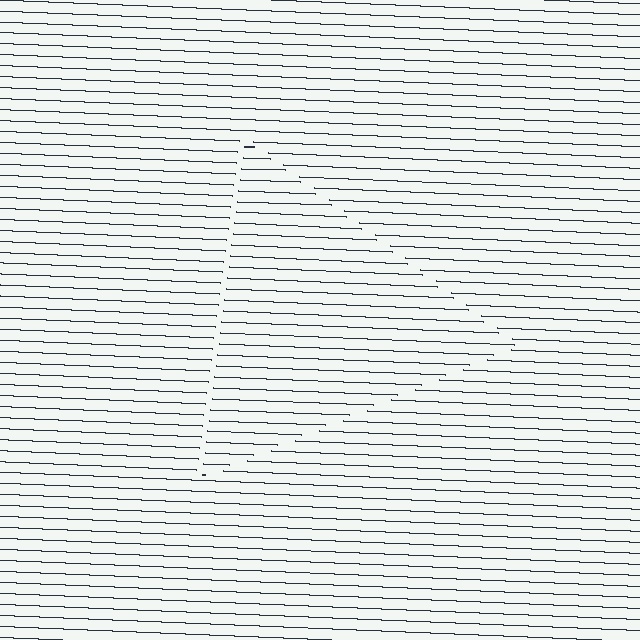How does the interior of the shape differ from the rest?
The interior of the shape contains the same grating, shifted by half a period — the contour is defined by the phase discontinuity where line-ends from the inner and outer gratings abut.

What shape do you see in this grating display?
An illusory triangle. The interior of the shape contains the same grating, shifted by half a period — the contour is defined by the phase discontinuity where line-ends from the inner and outer gratings abut.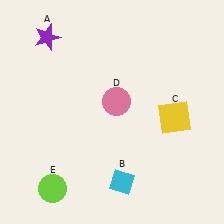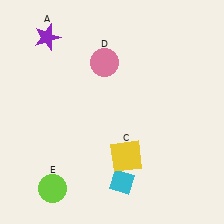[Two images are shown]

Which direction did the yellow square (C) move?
The yellow square (C) moved left.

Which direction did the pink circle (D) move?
The pink circle (D) moved up.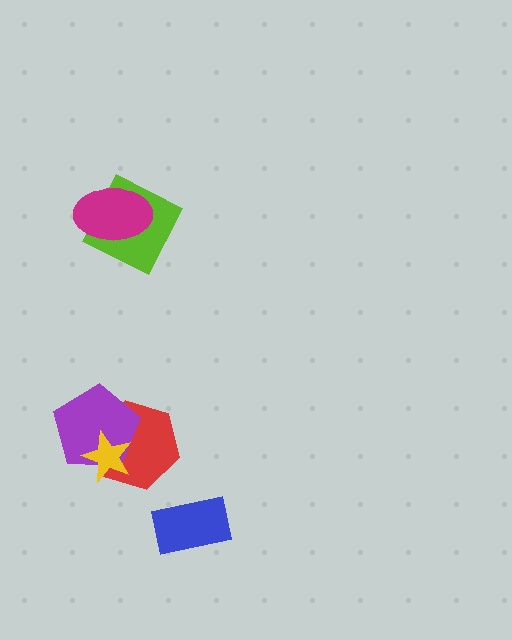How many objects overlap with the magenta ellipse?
1 object overlaps with the magenta ellipse.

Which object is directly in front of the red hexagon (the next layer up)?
The purple pentagon is directly in front of the red hexagon.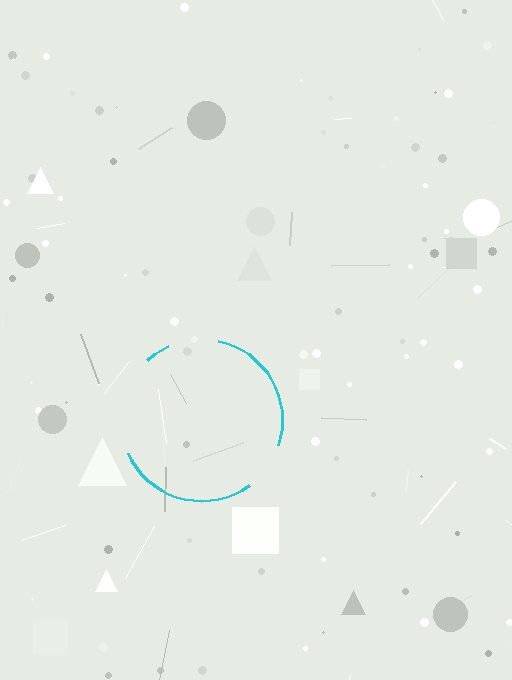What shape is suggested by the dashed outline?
The dashed outline suggests a circle.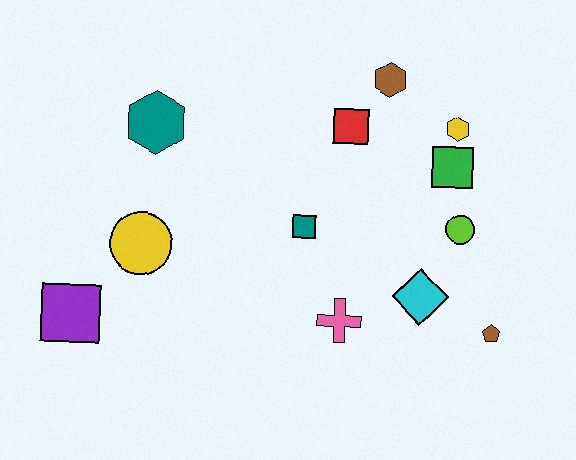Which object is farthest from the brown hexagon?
The purple square is farthest from the brown hexagon.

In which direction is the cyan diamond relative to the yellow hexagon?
The cyan diamond is below the yellow hexagon.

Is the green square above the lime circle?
Yes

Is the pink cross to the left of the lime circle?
Yes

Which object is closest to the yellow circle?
The purple square is closest to the yellow circle.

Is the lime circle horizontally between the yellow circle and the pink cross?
No